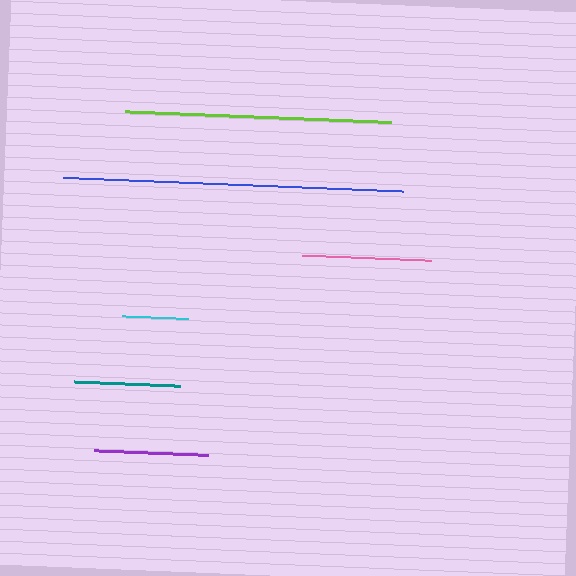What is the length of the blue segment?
The blue segment is approximately 340 pixels long.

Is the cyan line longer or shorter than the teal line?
The teal line is longer than the cyan line.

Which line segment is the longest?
The blue line is the longest at approximately 340 pixels.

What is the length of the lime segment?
The lime segment is approximately 266 pixels long.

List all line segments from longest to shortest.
From longest to shortest: blue, lime, pink, purple, teal, cyan.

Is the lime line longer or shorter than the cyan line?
The lime line is longer than the cyan line.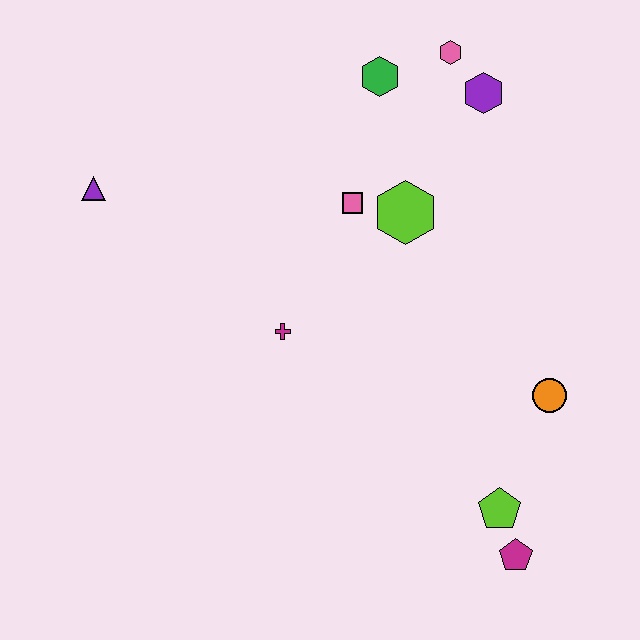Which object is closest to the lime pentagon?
The magenta pentagon is closest to the lime pentagon.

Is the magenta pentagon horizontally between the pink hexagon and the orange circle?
Yes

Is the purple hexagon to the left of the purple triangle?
No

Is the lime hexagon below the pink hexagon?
Yes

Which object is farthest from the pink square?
The magenta pentagon is farthest from the pink square.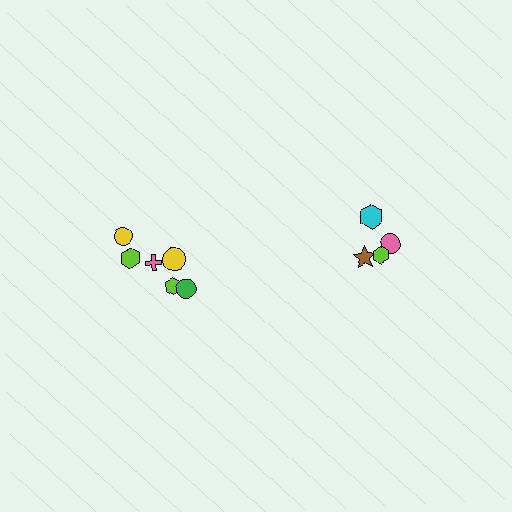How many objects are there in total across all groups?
There are 10 objects.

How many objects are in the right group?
There are 4 objects.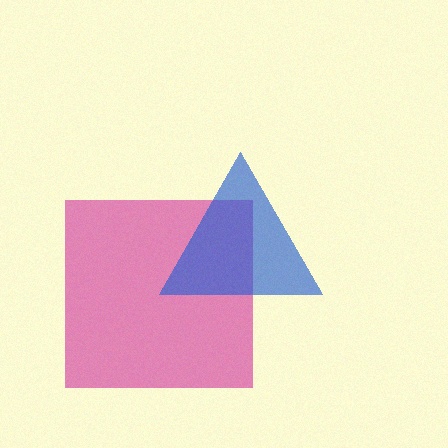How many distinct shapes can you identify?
There are 2 distinct shapes: a magenta square, a blue triangle.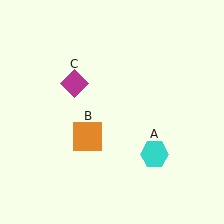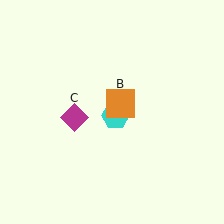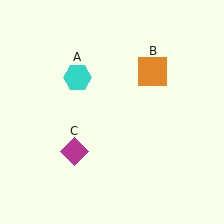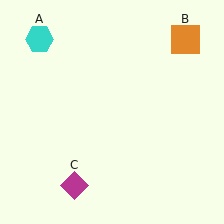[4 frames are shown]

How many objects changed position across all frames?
3 objects changed position: cyan hexagon (object A), orange square (object B), magenta diamond (object C).